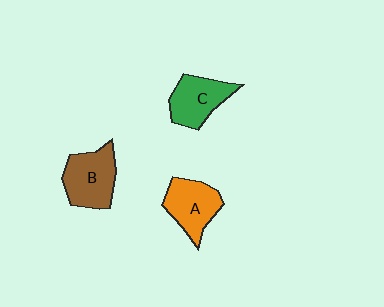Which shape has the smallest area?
Shape C (green).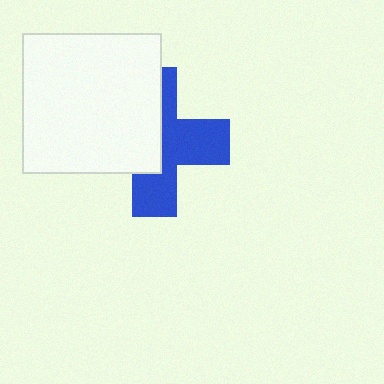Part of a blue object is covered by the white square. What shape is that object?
It is a cross.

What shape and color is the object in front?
The object in front is a white square.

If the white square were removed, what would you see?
You would see the complete blue cross.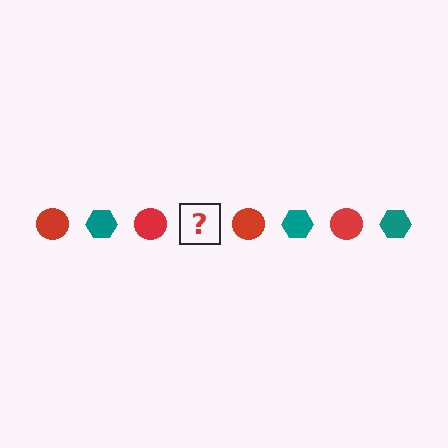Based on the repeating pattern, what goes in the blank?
The blank should be a teal hexagon.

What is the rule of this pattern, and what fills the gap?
The rule is that the pattern alternates between red circle and teal hexagon. The gap should be filled with a teal hexagon.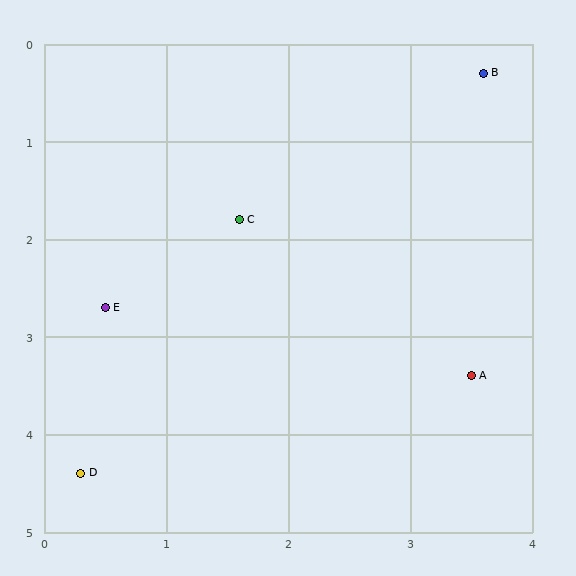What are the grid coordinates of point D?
Point D is at approximately (0.3, 4.4).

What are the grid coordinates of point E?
Point E is at approximately (0.5, 2.7).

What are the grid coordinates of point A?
Point A is at approximately (3.5, 3.4).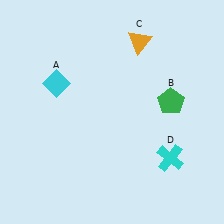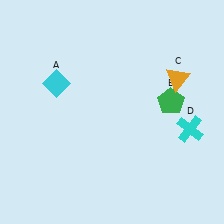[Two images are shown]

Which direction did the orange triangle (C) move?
The orange triangle (C) moved right.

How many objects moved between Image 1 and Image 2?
2 objects moved between the two images.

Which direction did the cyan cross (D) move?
The cyan cross (D) moved up.